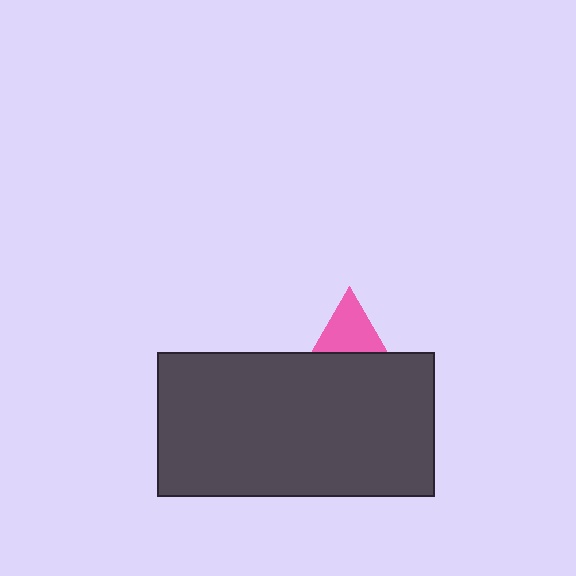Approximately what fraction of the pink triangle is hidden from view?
Roughly 70% of the pink triangle is hidden behind the dark gray rectangle.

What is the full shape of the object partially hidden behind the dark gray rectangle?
The partially hidden object is a pink triangle.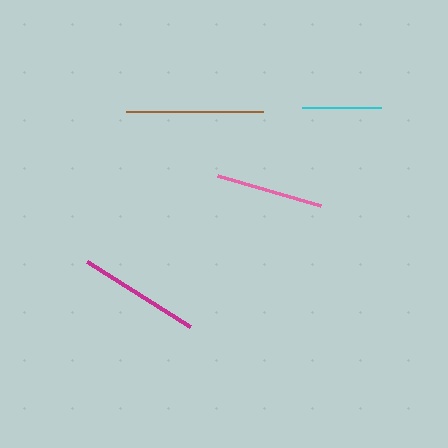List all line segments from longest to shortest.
From longest to shortest: brown, magenta, pink, cyan.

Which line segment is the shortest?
The cyan line is the shortest at approximately 79 pixels.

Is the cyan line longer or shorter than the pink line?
The pink line is longer than the cyan line.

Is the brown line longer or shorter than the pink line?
The brown line is longer than the pink line.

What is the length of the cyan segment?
The cyan segment is approximately 79 pixels long.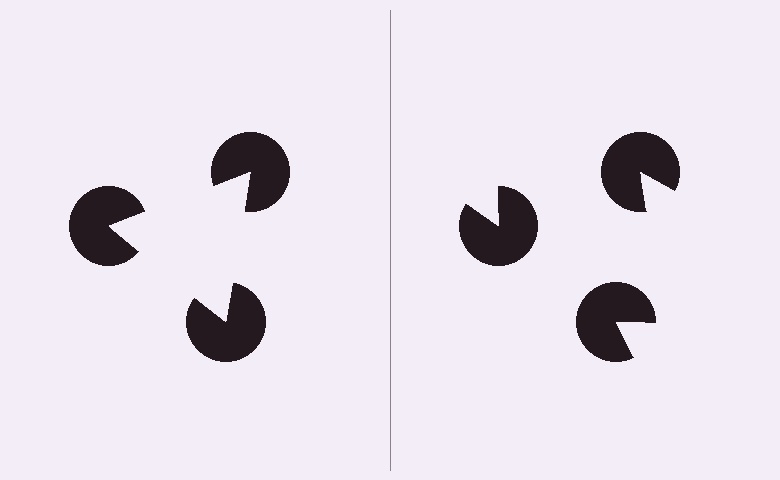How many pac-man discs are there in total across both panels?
6 — 3 on each side.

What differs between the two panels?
The pac-man discs are positioned identically on both sides; only the wedge orientations differ. On the left they align to a triangle; on the right they are misaligned.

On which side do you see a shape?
An illusory triangle appears on the left side. On the right side the wedge cuts are rotated, so no coherent shape forms.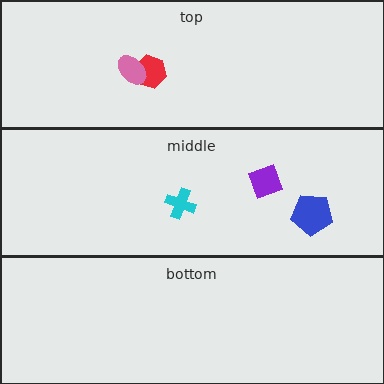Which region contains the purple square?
The middle region.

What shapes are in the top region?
The red hexagon, the pink ellipse.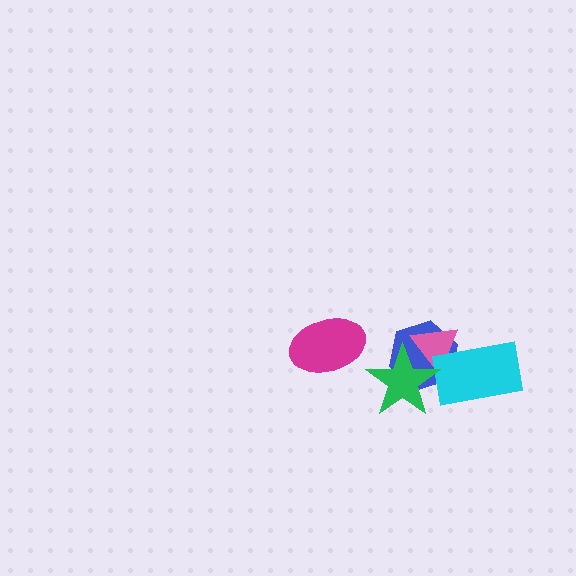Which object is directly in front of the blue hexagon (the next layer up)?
The pink triangle is directly in front of the blue hexagon.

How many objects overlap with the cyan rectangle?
2 objects overlap with the cyan rectangle.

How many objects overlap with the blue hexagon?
3 objects overlap with the blue hexagon.